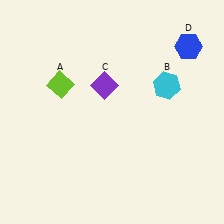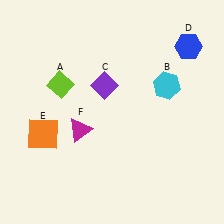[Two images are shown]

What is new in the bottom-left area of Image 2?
An orange square (E) was added in the bottom-left area of Image 2.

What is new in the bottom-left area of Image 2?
A magenta triangle (F) was added in the bottom-left area of Image 2.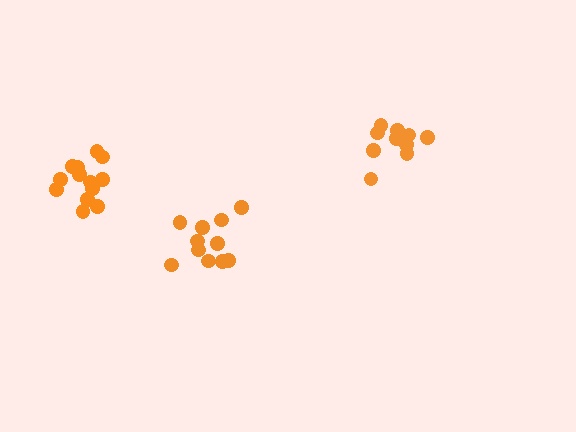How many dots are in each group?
Group 1: 13 dots, Group 2: 10 dots, Group 3: 11 dots (34 total).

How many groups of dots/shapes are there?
There are 3 groups.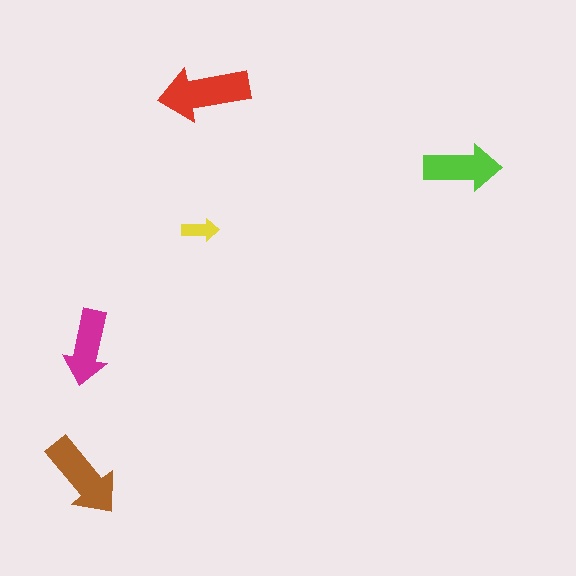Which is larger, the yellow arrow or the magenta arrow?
The magenta one.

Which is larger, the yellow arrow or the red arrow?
The red one.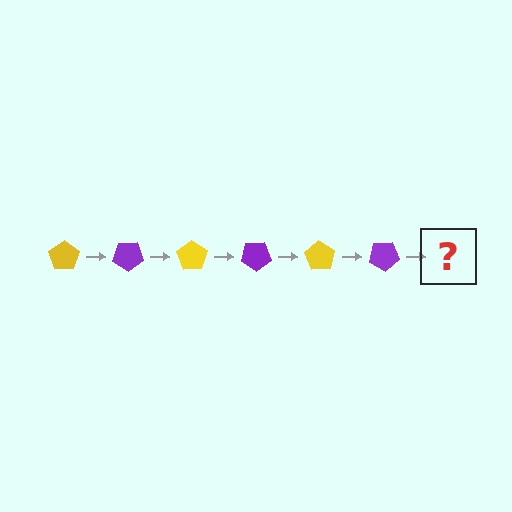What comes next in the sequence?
The next element should be a yellow pentagon, rotated 210 degrees from the start.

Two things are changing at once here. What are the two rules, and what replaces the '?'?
The two rules are that it rotates 35 degrees each step and the color cycles through yellow and purple. The '?' should be a yellow pentagon, rotated 210 degrees from the start.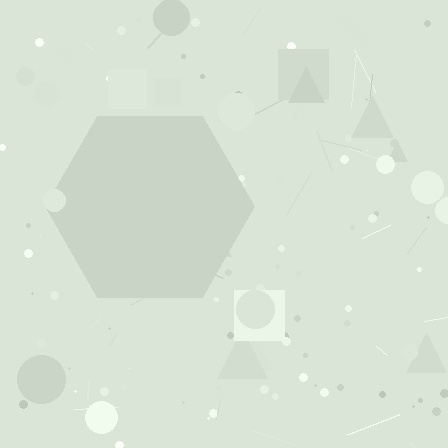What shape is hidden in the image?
A hexagon is hidden in the image.